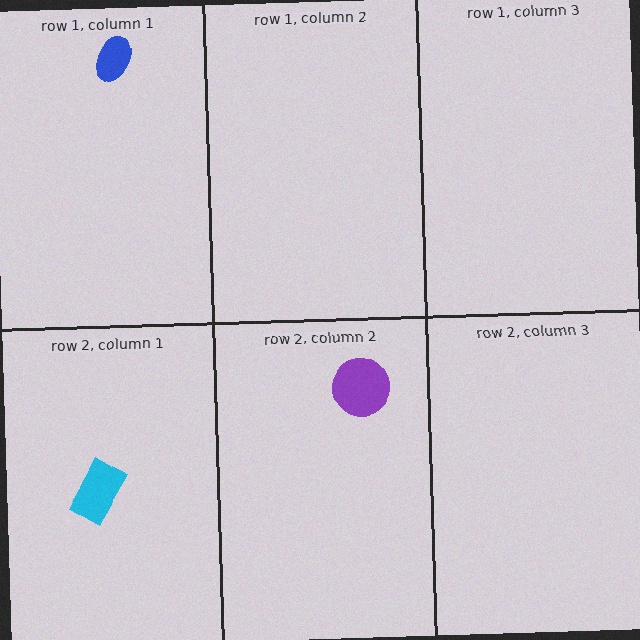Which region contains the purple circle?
The row 2, column 2 region.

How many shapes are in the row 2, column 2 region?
1.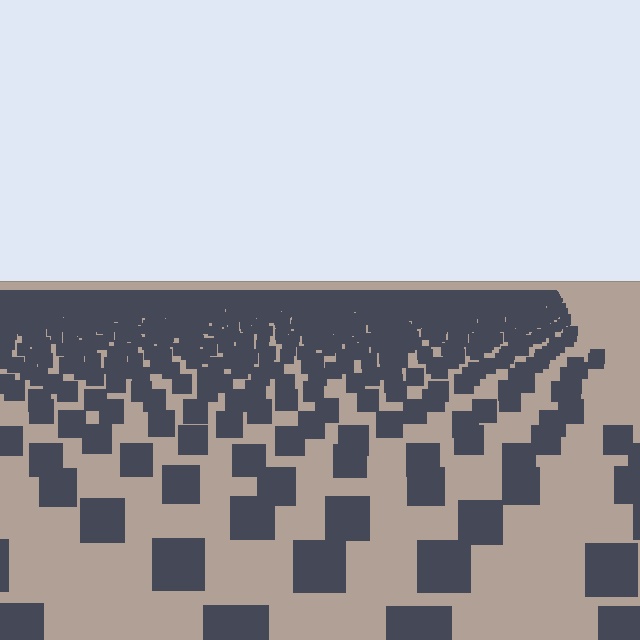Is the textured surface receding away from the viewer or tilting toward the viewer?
The surface is receding away from the viewer. Texture elements get smaller and denser toward the top.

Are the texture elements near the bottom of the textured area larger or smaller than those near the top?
Larger. Near the bottom, elements are closer to the viewer and appear at a bigger on-screen size.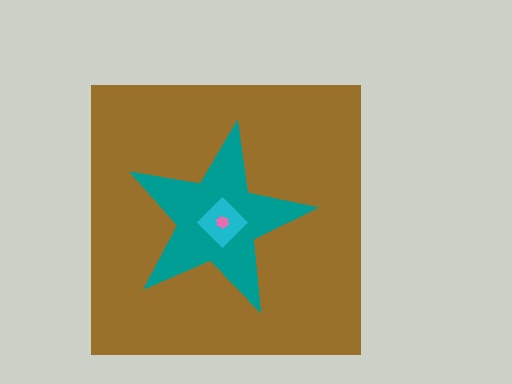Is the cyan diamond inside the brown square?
Yes.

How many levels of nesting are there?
4.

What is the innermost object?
The pink hexagon.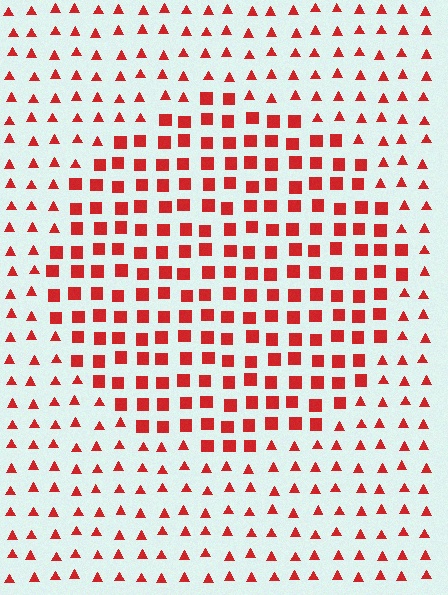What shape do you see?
I see a circle.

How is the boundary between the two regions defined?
The boundary is defined by a change in element shape: squares inside vs. triangles outside. All elements share the same color and spacing.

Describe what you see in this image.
The image is filled with small red elements arranged in a uniform grid. A circle-shaped region contains squares, while the surrounding area contains triangles. The boundary is defined purely by the change in element shape.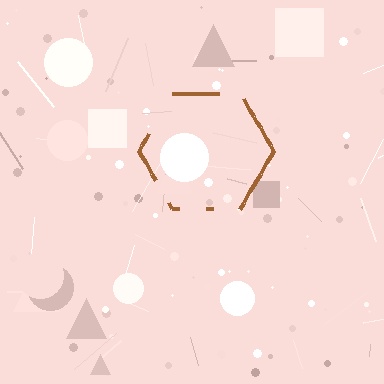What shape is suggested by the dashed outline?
The dashed outline suggests a hexagon.